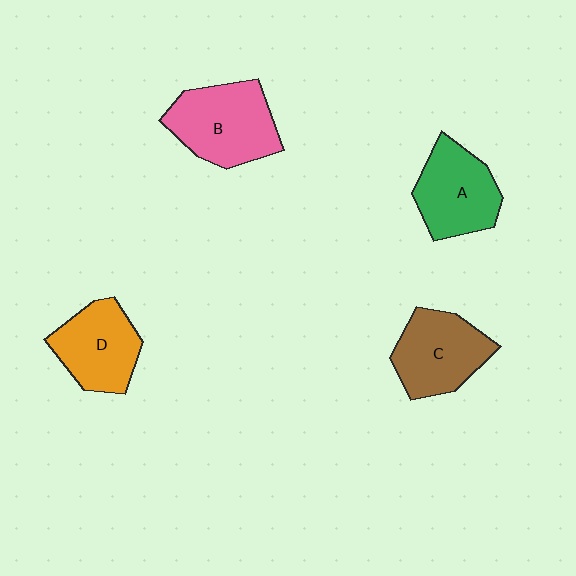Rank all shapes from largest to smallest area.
From largest to smallest: B (pink), C (brown), A (green), D (orange).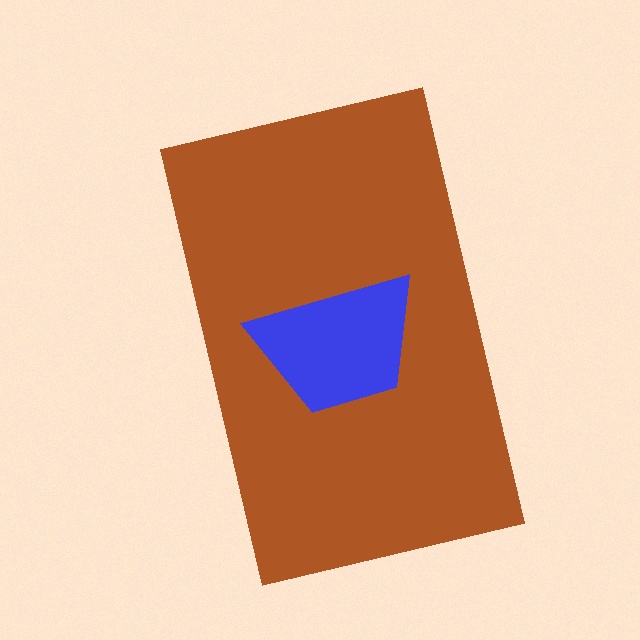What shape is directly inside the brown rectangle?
The blue trapezoid.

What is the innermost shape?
The blue trapezoid.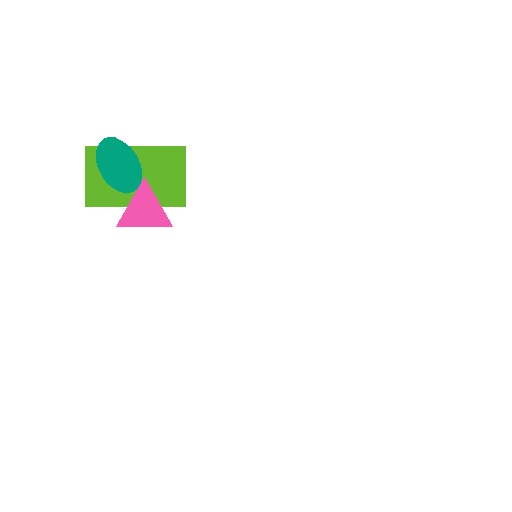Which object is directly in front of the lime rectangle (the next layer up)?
The pink triangle is directly in front of the lime rectangle.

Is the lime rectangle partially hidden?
Yes, it is partially covered by another shape.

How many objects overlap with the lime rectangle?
2 objects overlap with the lime rectangle.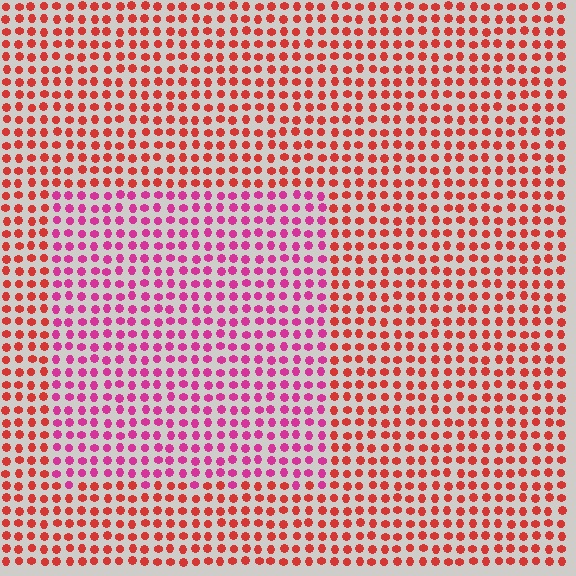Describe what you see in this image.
The image is filled with small red elements in a uniform arrangement. A rectangle-shaped region is visible where the elements are tinted to a slightly different hue, forming a subtle color boundary.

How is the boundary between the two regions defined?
The boundary is defined purely by a slight shift in hue (about 40 degrees). Spacing, size, and orientation are identical on both sides.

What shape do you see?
I see a rectangle.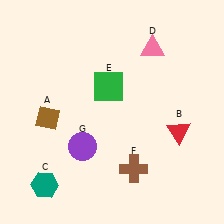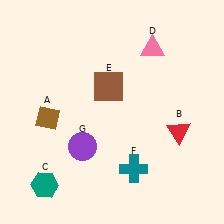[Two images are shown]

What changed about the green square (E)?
In Image 1, E is green. In Image 2, it changed to brown.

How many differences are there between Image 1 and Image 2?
There are 2 differences between the two images.